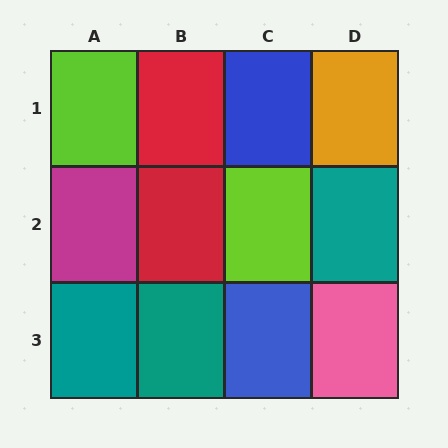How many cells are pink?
1 cell is pink.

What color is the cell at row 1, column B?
Red.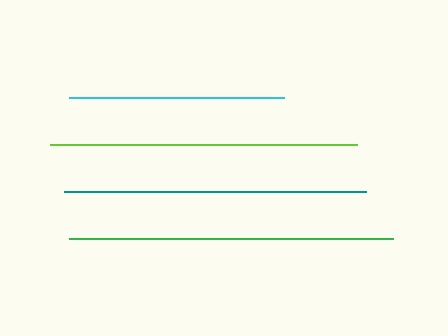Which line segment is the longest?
The green line is the longest at approximately 323 pixels.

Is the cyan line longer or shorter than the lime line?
The lime line is longer than the cyan line.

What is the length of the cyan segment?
The cyan segment is approximately 215 pixels long.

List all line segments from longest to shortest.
From longest to shortest: green, lime, teal, cyan.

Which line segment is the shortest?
The cyan line is the shortest at approximately 215 pixels.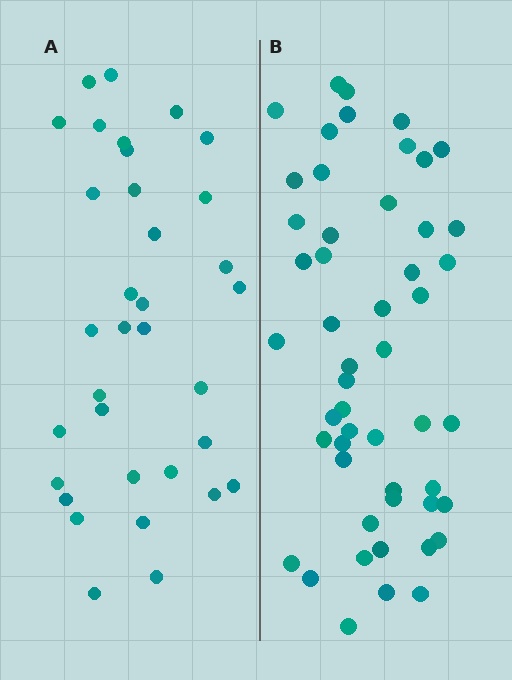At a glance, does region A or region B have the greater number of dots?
Region B (the right region) has more dots.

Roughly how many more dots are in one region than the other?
Region B has approximately 15 more dots than region A.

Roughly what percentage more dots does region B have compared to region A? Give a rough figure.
About 50% more.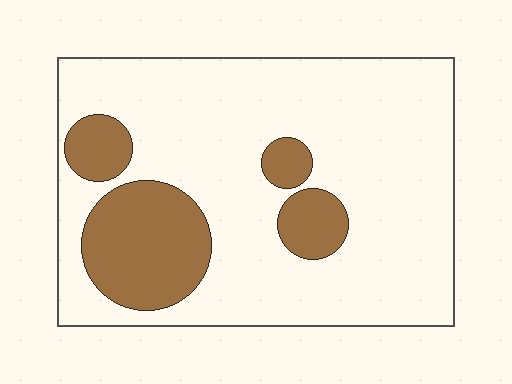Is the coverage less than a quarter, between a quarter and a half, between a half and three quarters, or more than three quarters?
Less than a quarter.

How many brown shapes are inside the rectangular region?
4.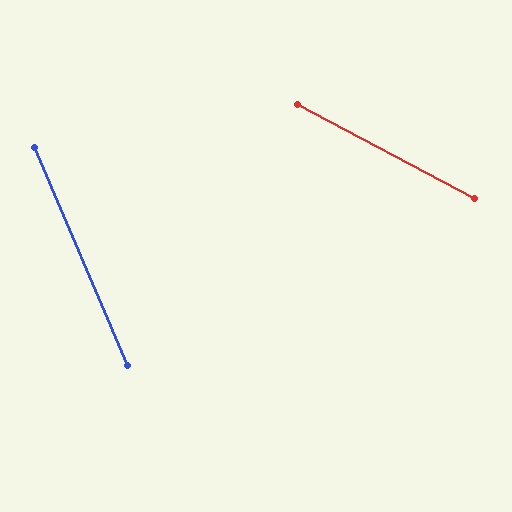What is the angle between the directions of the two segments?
Approximately 39 degrees.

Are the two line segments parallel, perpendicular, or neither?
Neither parallel nor perpendicular — they differ by about 39°.